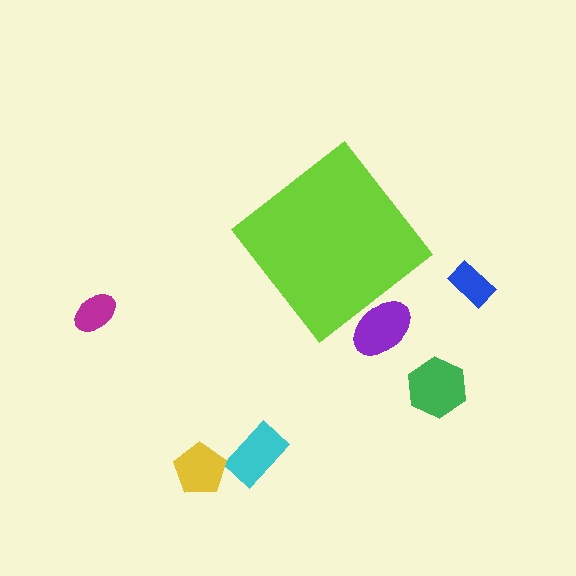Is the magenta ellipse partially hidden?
No, the magenta ellipse is fully visible.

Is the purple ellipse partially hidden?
Yes, the purple ellipse is partially hidden behind the lime diamond.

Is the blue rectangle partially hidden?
No, the blue rectangle is fully visible.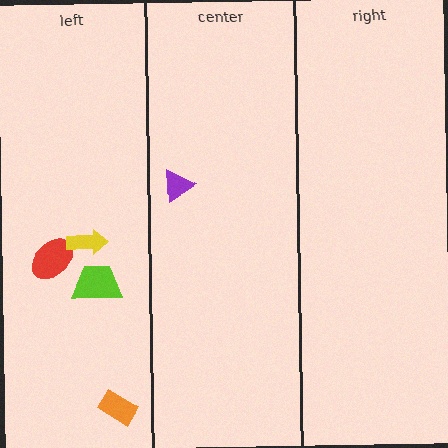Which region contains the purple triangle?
The center region.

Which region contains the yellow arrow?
The left region.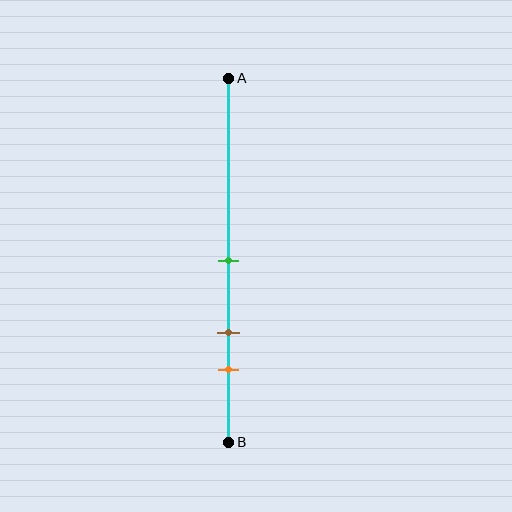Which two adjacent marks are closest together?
The brown and orange marks are the closest adjacent pair.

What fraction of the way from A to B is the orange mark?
The orange mark is approximately 80% (0.8) of the way from A to B.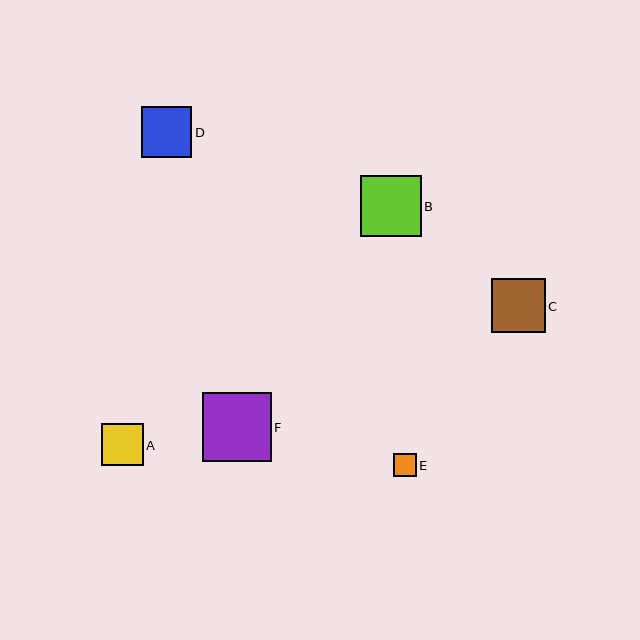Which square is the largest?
Square F is the largest with a size of approximately 69 pixels.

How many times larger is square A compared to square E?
Square A is approximately 1.8 times the size of square E.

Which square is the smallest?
Square E is the smallest with a size of approximately 23 pixels.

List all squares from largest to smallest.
From largest to smallest: F, B, C, D, A, E.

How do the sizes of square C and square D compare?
Square C and square D are approximately the same size.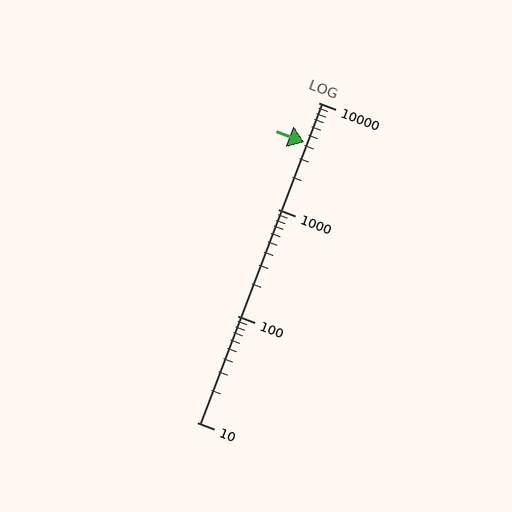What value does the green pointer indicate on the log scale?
The pointer indicates approximately 4200.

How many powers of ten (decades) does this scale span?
The scale spans 3 decades, from 10 to 10000.